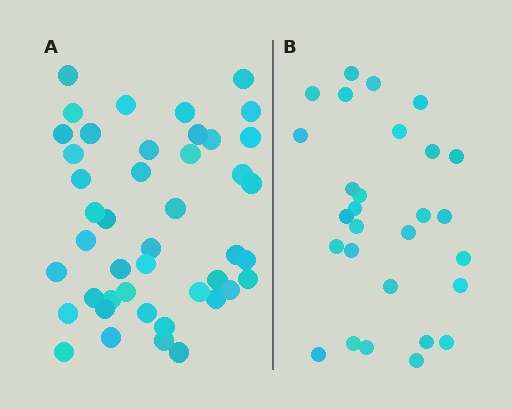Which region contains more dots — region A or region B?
Region A (the left region) has more dots.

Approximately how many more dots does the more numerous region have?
Region A has approximately 15 more dots than region B.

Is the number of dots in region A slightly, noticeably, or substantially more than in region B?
Region A has substantially more. The ratio is roughly 1.6 to 1.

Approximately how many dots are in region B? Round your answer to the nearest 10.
About 30 dots. (The exact count is 28, which rounds to 30.)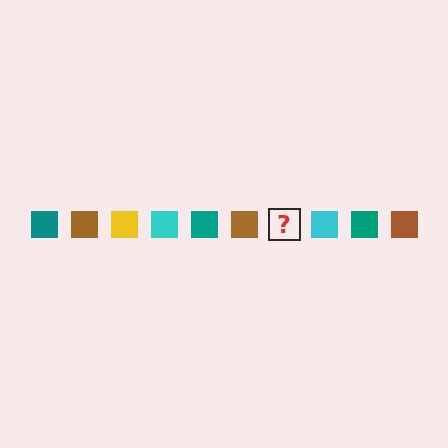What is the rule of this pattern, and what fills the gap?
The rule is that the pattern cycles through teal, brown, yellow, cyan squares. The gap should be filled with a yellow square.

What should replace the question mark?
The question mark should be replaced with a yellow square.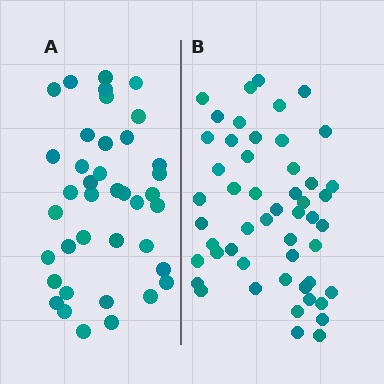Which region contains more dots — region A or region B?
Region B (the right region) has more dots.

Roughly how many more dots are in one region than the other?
Region B has roughly 12 or so more dots than region A.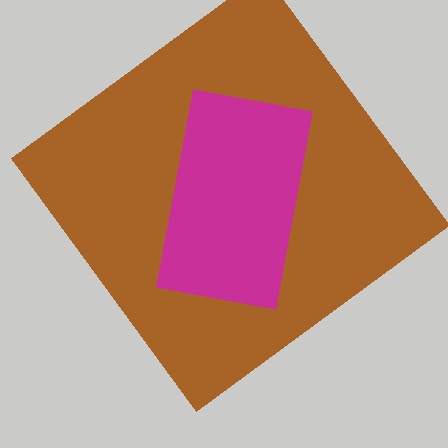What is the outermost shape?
The brown diamond.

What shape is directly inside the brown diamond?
The magenta rectangle.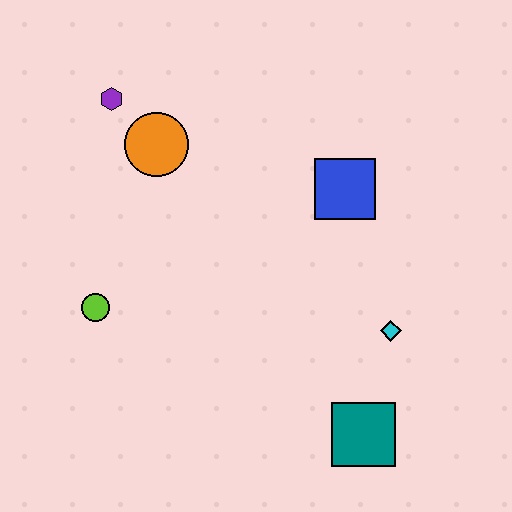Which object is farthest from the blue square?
The lime circle is farthest from the blue square.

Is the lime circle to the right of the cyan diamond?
No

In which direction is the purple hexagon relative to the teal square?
The purple hexagon is above the teal square.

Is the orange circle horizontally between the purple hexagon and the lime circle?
No